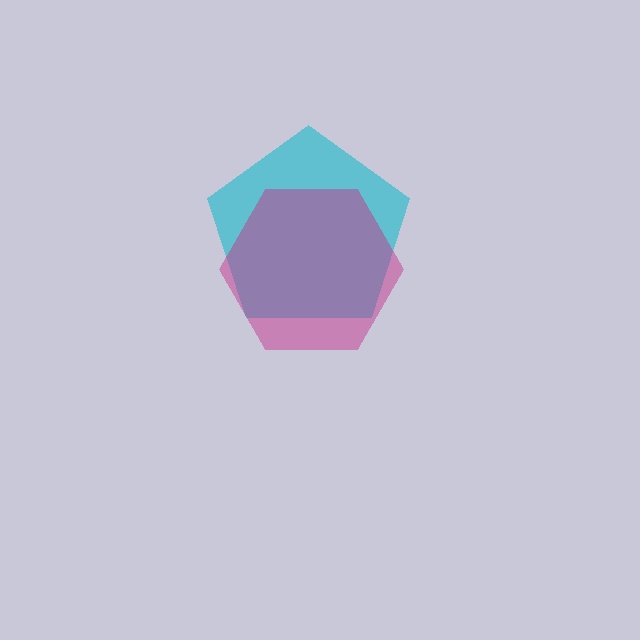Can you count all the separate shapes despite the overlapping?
Yes, there are 2 separate shapes.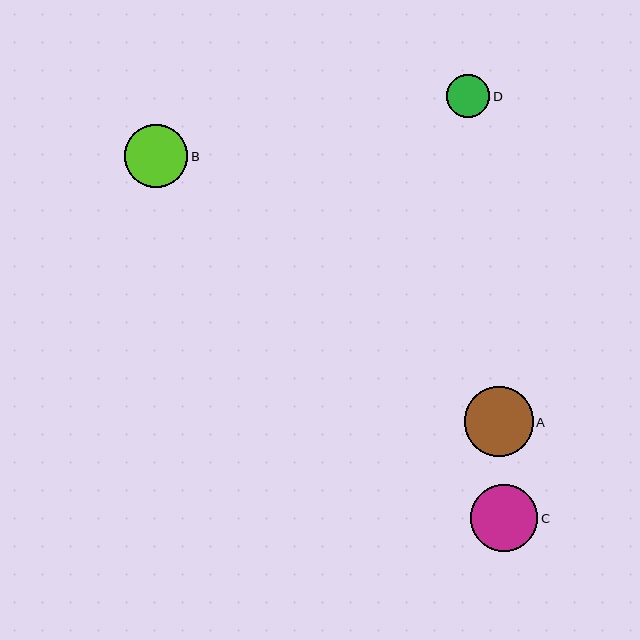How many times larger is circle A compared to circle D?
Circle A is approximately 1.6 times the size of circle D.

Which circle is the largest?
Circle A is the largest with a size of approximately 69 pixels.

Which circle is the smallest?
Circle D is the smallest with a size of approximately 43 pixels.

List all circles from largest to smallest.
From largest to smallest: A, C, B, D.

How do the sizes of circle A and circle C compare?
Circle A and circle C are approximately the same size.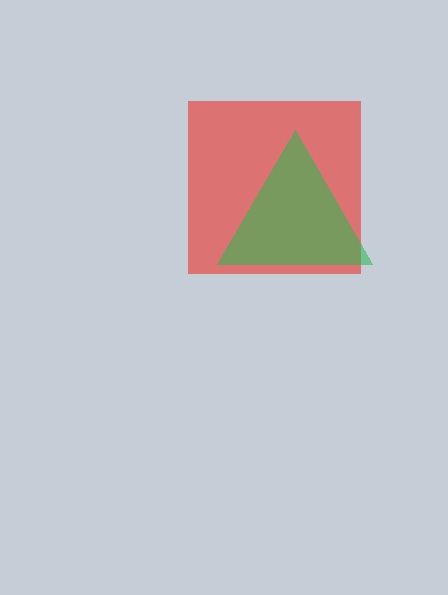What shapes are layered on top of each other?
The layered shapes are: a red square, a green triangle.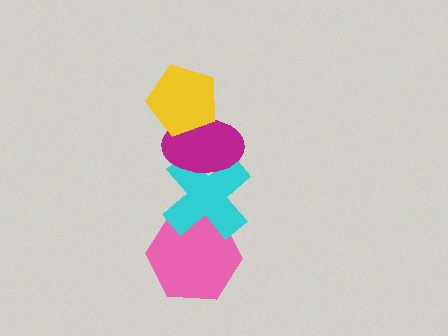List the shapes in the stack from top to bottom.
From top to bottom: the yellow pentagon, the magenta ellipse, the cyan cross, the pink hexagon.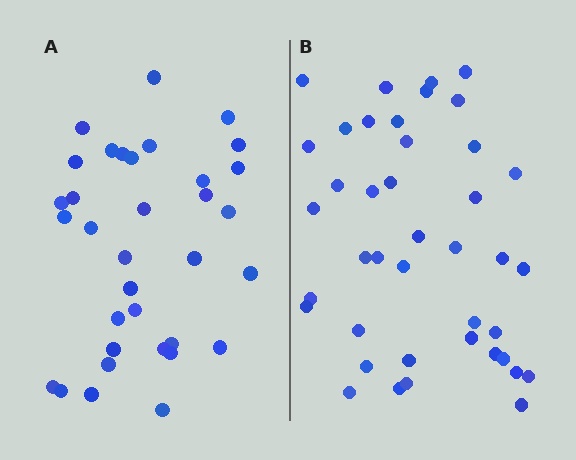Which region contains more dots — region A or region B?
Region B (the right region) has more dots.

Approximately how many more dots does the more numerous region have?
Region B has roughly 8 or so more dots than region A.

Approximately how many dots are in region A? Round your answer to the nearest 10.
About 30 dots. (The exact count is 34, which rounds to 30.)